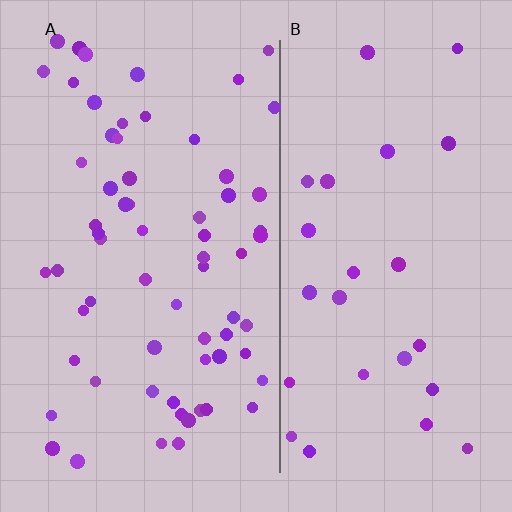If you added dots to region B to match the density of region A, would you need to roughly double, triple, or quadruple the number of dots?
Approximately triple.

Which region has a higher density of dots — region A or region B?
A (the left).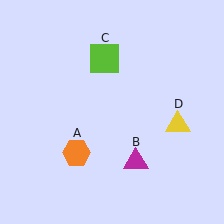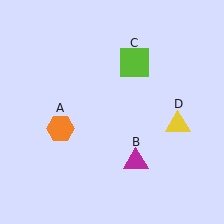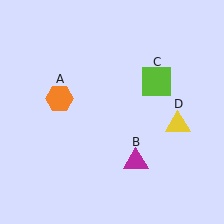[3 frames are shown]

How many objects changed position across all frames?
2 objects changed position: orange hexagon (object A), lime square (object C).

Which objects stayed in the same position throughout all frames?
Magenta triangle (object B) and yellow triangle (object D) remained stationary.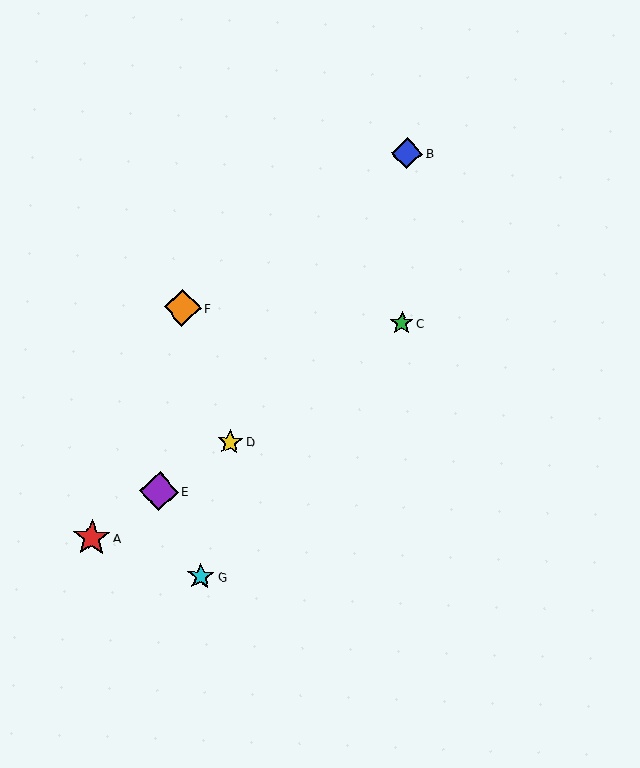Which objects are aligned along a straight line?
Objects A, C, D, E are aligned along a straight line.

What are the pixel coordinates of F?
Object F is at (182, 308).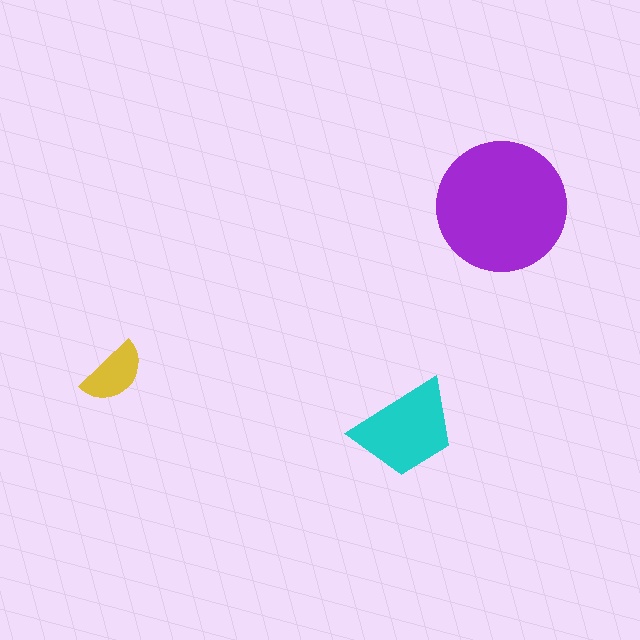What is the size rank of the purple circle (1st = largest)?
1st.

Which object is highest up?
The purple circle is topmost.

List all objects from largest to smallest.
The purple circle, the cyan trapezoid, the yellow semicircle.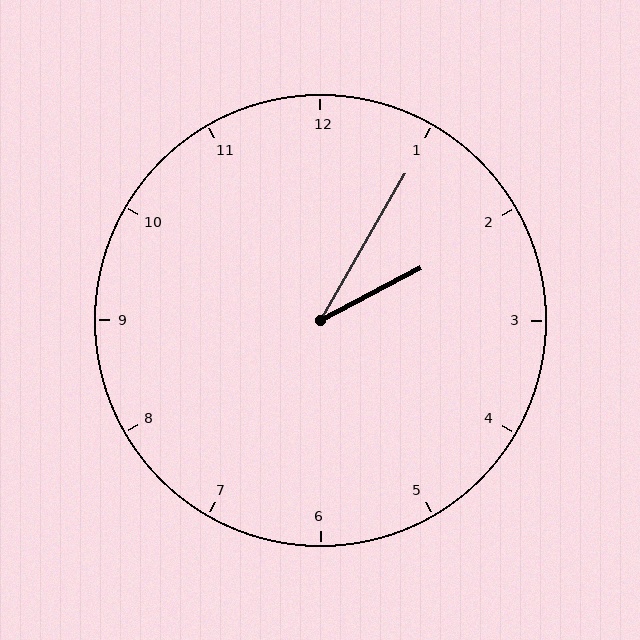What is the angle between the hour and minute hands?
Approximately 32 degrees.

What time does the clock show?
2:05.